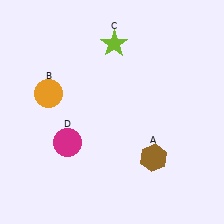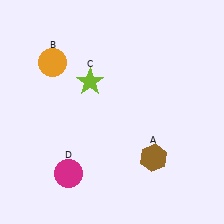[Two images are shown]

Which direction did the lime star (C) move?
The lime star (C) moved down.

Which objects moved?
The objects that moved are: the orange circle (B), the lime star (C), the magenta circle (D).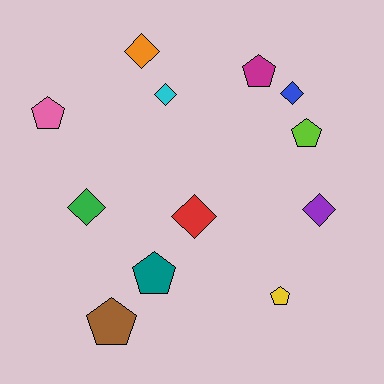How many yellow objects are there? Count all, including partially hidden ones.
There is 1 yellow object.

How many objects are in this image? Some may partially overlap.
There are 12 objects.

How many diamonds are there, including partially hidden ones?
There are 6 diamonds.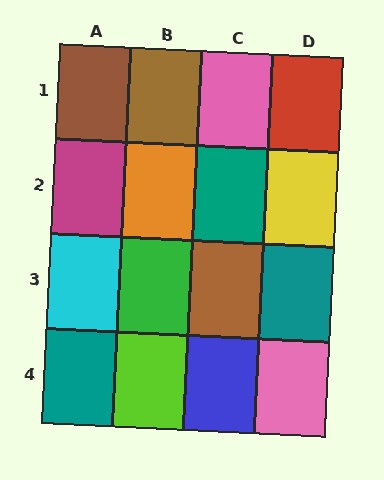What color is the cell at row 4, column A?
Teal.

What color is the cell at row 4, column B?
Lime.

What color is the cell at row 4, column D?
Pink.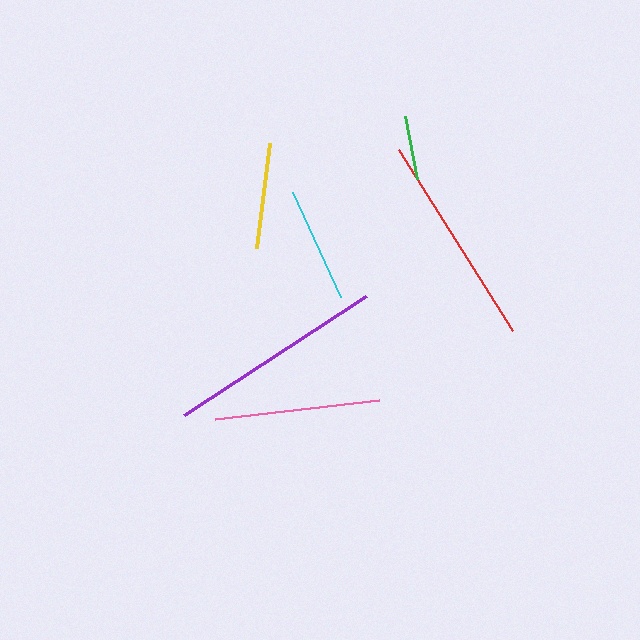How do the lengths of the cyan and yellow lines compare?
The cyan and yellow lines are approximately the same length.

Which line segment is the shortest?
The green line is the shortest at approximately 64 pixels.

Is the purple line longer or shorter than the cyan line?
The purple line is longer than the cyan line.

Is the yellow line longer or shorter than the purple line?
The purple line is longer than the yellow line.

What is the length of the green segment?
The green segment is approximately 64 pixels long.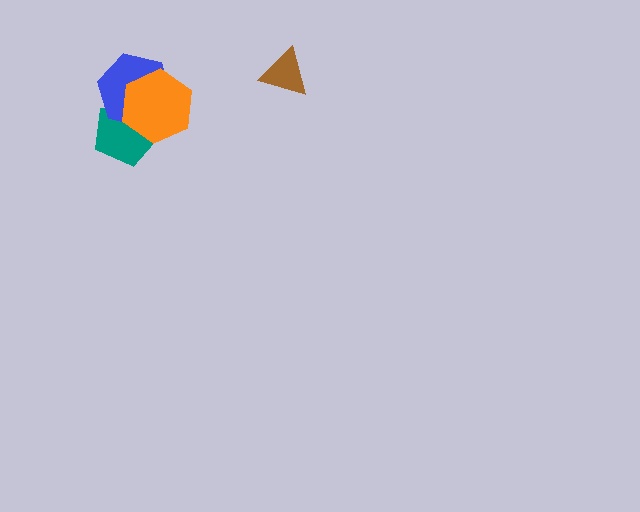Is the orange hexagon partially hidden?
No, no other shape covers it.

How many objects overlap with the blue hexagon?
2 objects overlap with the blue hexagon.